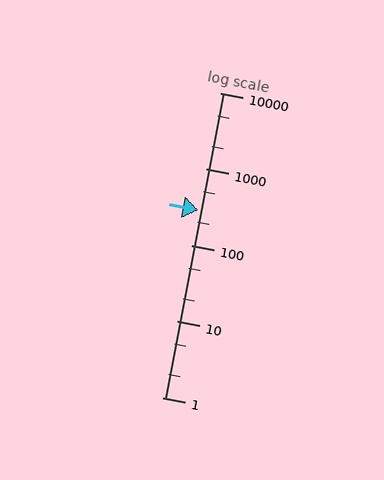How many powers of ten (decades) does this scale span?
The scale spans 4 decades, from 1 to 10000.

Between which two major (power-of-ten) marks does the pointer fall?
The pointer is between 100 and 1000.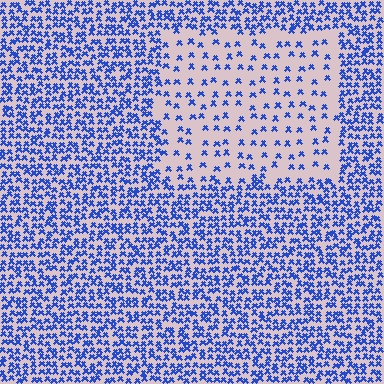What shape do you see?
I see a rectangle.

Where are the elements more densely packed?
The elements are more densely packed outside the rectangle boundary.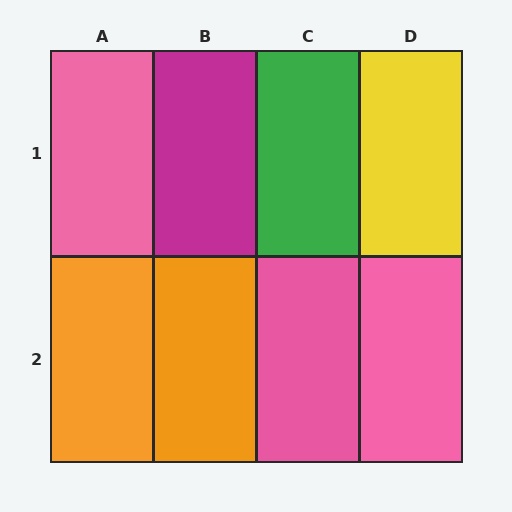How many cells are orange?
2 cells are orange.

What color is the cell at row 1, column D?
Yellow.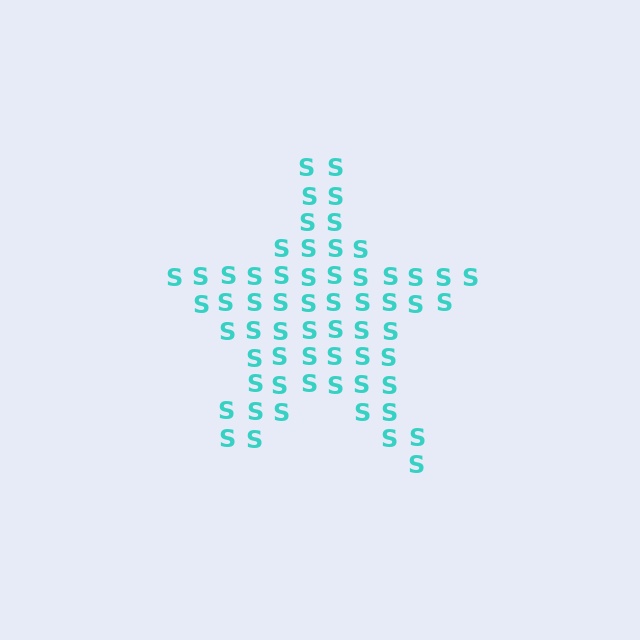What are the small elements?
The small elements are letter S's.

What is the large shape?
The large shape is a star.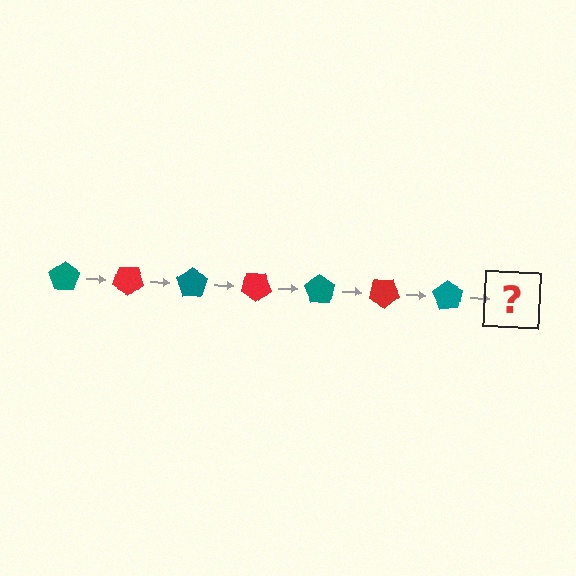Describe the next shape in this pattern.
It should be a red pentagon, rotated 245 degrees from the start.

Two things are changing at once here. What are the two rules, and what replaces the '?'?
The two rules are that it rotates 35 degrees each step and the color cycles through teal and red. The '?' should be a red pentagon, rotated 245 degrees from the start.